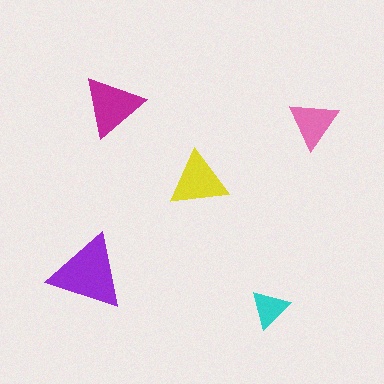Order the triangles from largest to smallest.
the purple one, the magenta one, the yellow one, the pink one, the cyan one.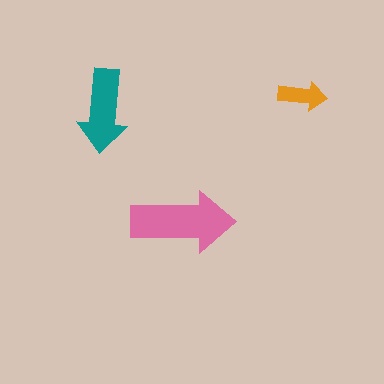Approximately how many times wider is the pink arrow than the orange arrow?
About 2 times wider.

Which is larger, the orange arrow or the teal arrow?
The teal one.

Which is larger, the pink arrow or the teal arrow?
The pink one.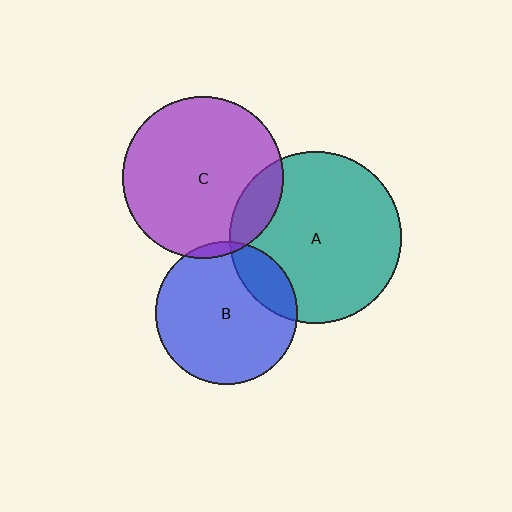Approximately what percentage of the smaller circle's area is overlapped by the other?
Approximately 5%.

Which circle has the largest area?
Circle A (teal).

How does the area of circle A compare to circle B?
Approximately 1.5 times.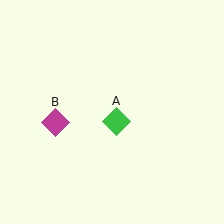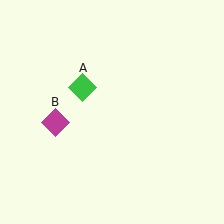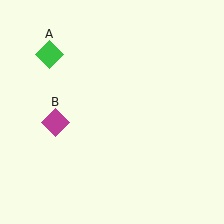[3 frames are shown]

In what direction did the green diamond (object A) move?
The green diamond (object A) moved up and to the left.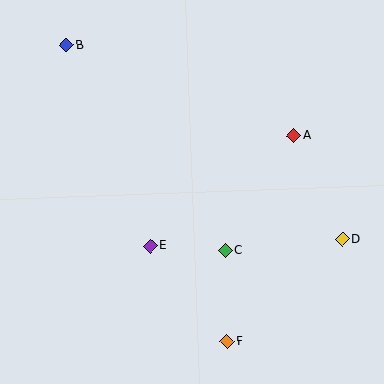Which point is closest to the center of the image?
Point C at (226, 250) is closest to the center.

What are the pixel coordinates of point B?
Point B is at (66, 45).